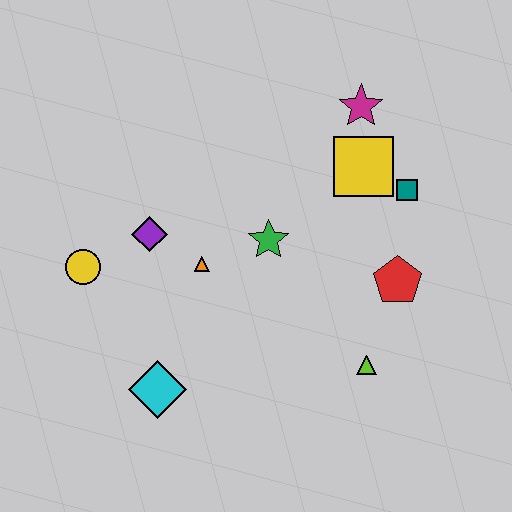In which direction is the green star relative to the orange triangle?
The green star is to the right of the orange triangle.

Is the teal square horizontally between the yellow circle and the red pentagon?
No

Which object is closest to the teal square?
The yellow square is closest to the teal square.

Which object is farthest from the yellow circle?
The teal square is farthest from the yellow circle.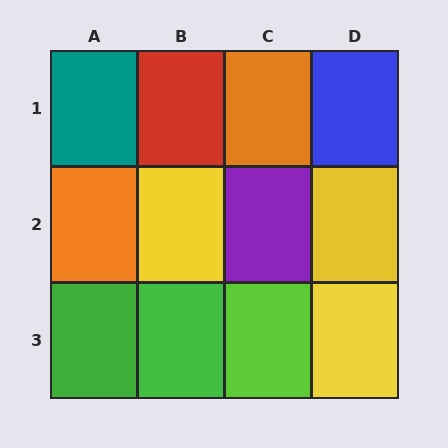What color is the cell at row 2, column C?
Purple.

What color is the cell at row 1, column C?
Orange.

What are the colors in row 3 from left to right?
Green, green, lime, yellow.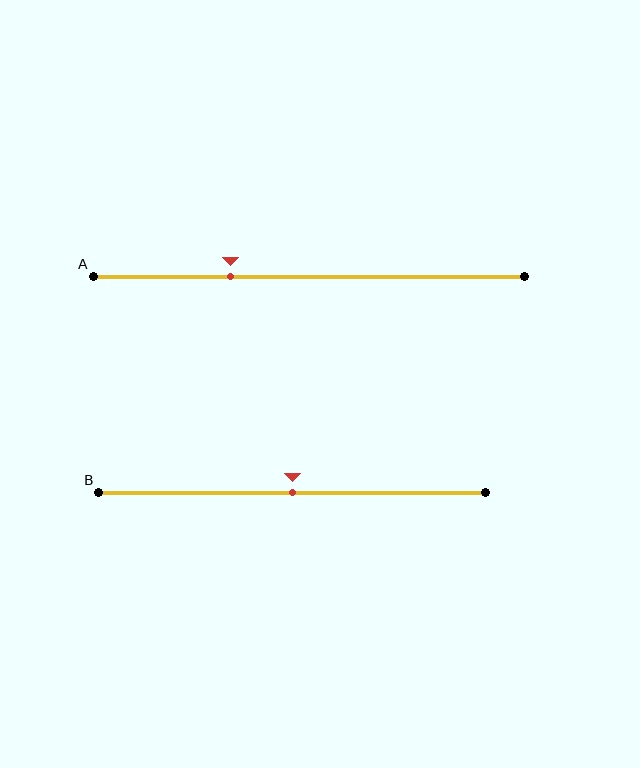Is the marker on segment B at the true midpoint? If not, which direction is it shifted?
Yes, the marker on segment B is at the true midpoint.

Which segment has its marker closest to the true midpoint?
Segment B has its marker closest to the true midpoint.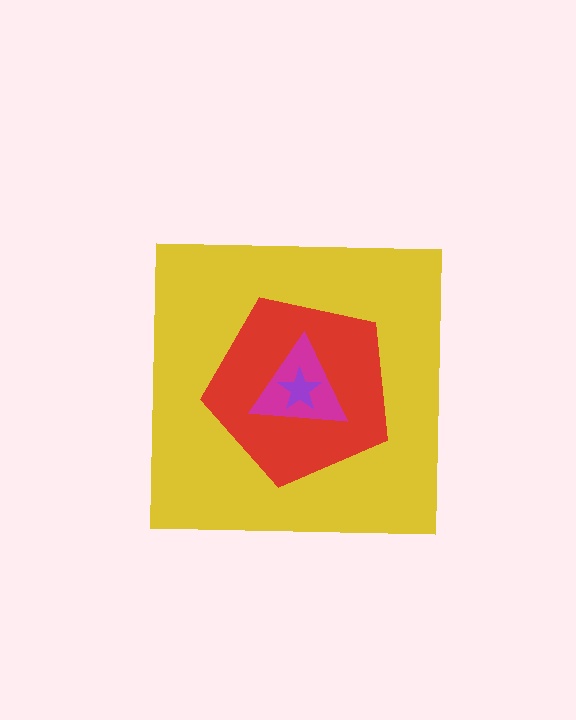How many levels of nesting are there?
4.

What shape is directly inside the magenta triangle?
The purple star.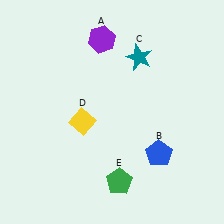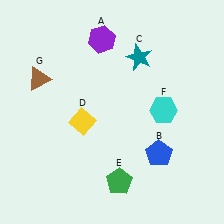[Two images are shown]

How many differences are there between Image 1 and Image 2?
There are 2 differences between the two images.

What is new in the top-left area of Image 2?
A brown triangle (G) was added in the top-left area of Image 2.